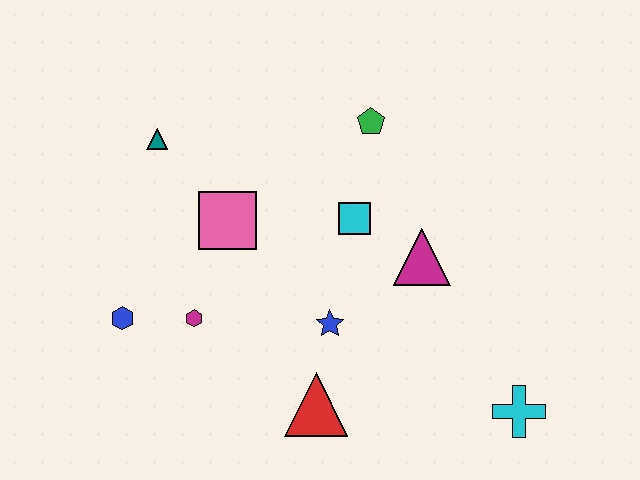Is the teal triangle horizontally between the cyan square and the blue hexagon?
Yes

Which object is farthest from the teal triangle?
The cyan cross is farthest from the teal triangle.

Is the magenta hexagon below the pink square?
Yes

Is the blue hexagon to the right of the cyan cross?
No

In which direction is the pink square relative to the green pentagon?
The pink square is to the left of the green pentagon.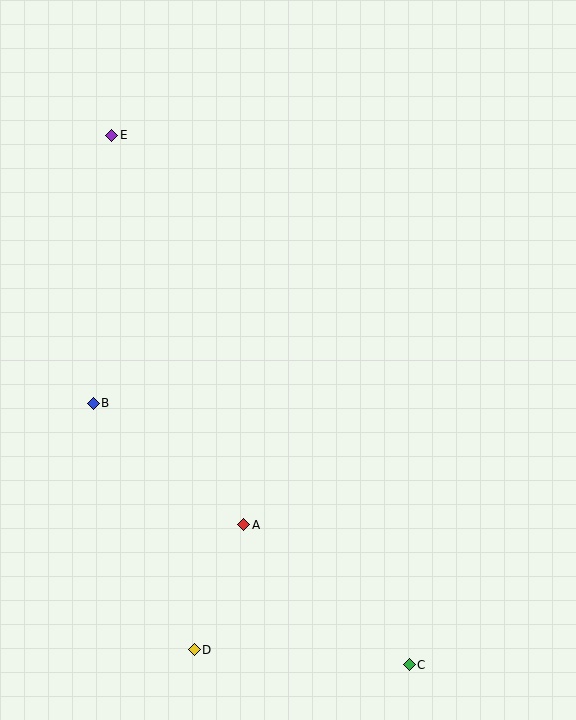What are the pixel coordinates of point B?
Point B is at (93, 403).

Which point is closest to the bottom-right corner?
Point C is closest to the bottom-right corner.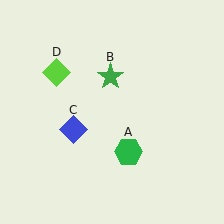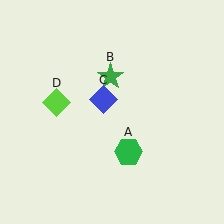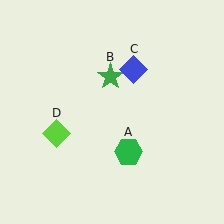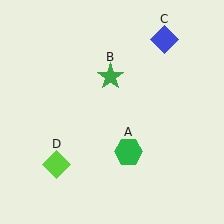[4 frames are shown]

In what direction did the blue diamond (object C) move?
The blue diamond (object C) moved up and to the right.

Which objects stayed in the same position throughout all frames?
Green hexagon (object A) and green star (object B) remained stationary.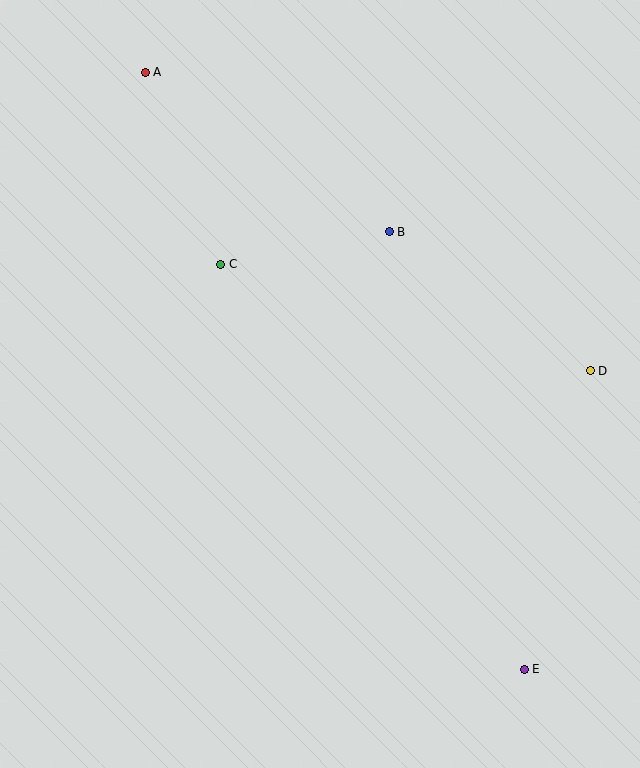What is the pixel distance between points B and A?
The distance between B and A is 291 pixels.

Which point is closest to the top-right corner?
Point B is closest to the top-right corner.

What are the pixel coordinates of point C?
Point C is at (221, 264).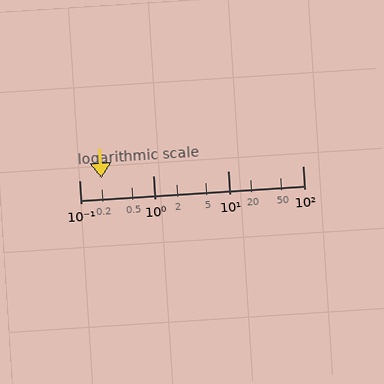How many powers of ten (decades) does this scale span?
The scale spans 3 decades, from 0.1 to 100.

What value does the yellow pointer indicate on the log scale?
The pointer indicates approximately 0.2.